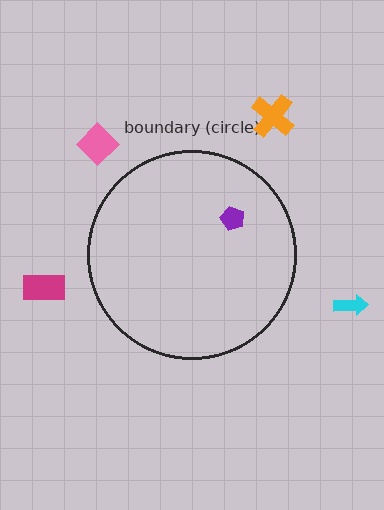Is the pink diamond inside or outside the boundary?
Outside.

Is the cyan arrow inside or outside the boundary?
Outside.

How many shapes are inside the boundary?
1 inside, 4 outside.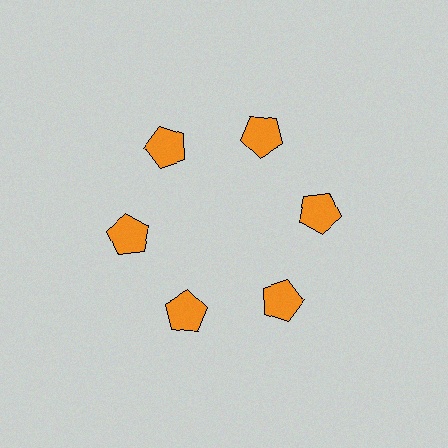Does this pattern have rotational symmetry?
Yes, this pattern has 6-fold rotational symmetry. It looks the same after rotating 60 degrees around the center.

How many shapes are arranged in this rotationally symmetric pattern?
There are 6 shapes, arranged in 6 groups of 1.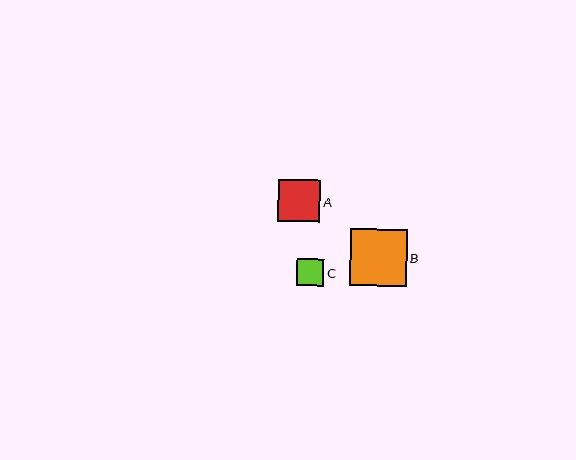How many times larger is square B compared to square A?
Square B is approximately 1.4 times the size of square A.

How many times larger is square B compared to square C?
Square B is approximately 2.1 times the size of square C.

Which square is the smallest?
Square C is the smallest with a size of approximately 28 pixels.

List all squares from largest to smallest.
From largest to smallest: B, A, C.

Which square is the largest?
Square B is the largest with a size of approximately 57 pixels.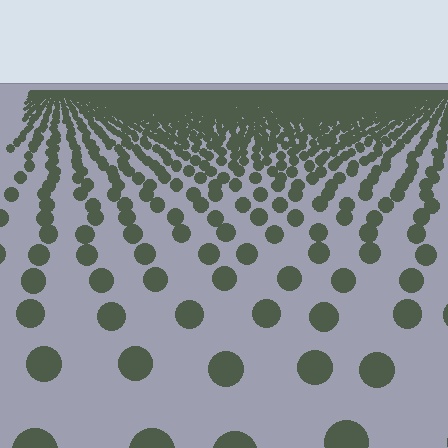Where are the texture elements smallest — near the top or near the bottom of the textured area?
Near the top.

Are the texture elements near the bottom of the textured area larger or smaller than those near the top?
Larger. Near the bottom, elements are closer to the viewer and appear at a bigger on-screen size.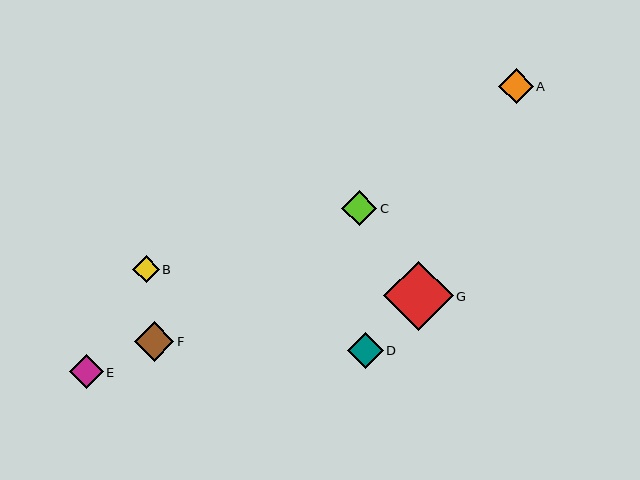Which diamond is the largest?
Diamond G is the largest with a size of approximately 70 pixels.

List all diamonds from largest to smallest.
From largest to smallest: G, F, D, C, A, E, B.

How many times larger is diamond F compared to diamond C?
Diamond F is approximately 1.1 times the size of diamond C.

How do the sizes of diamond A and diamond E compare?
Diamond A and diamond E are approximately the same size.